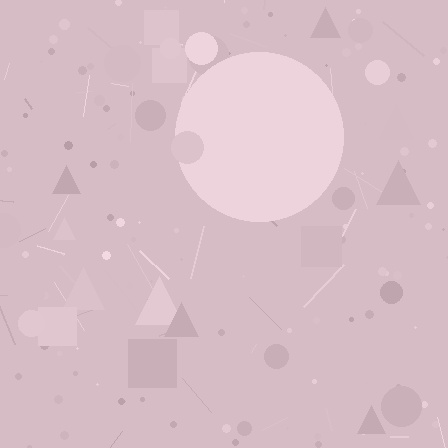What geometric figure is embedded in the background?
A circle is embedded in the background.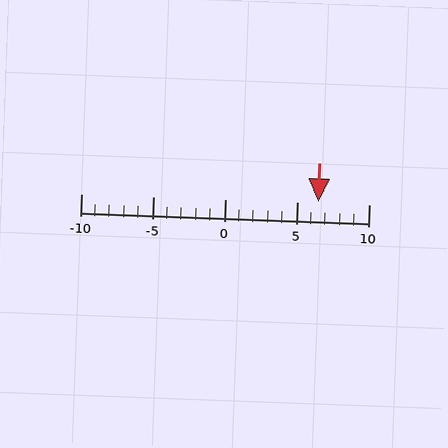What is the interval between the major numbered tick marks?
The major tick marks are spaced 5 units apart.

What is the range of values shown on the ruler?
The ruler shows values from -10 to 10.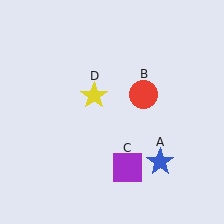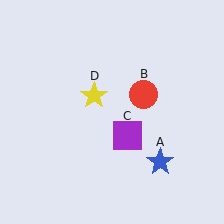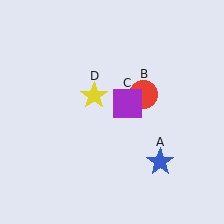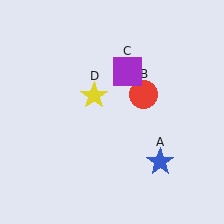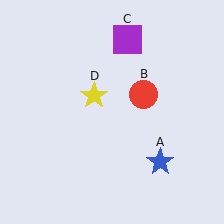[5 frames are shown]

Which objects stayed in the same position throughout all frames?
Blue star (object A) and red circle (object B) and yellow star (object D) remained stationary.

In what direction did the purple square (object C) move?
The purple square (object C) moved up.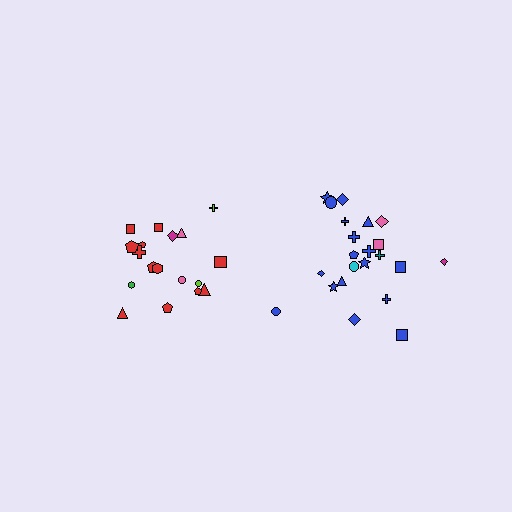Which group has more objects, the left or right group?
The right group.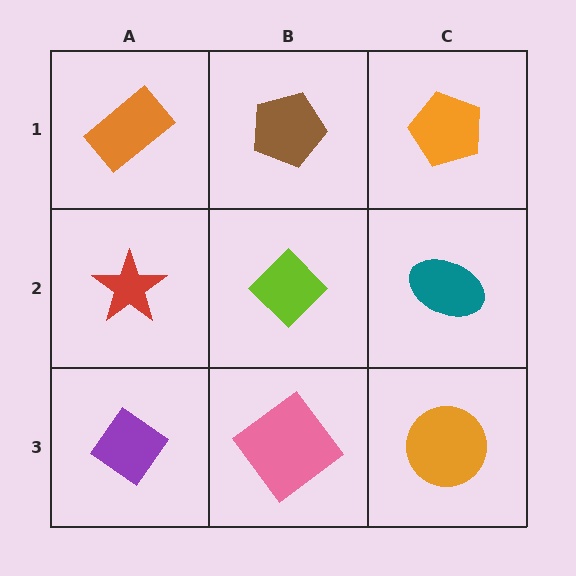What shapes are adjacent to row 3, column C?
A teal ellipse (row 2, column C), a pink diamond (row 3, column B).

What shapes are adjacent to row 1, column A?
A red star (row 2, column A), a brown pentagon (row 1, column B).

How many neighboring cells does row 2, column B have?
4.